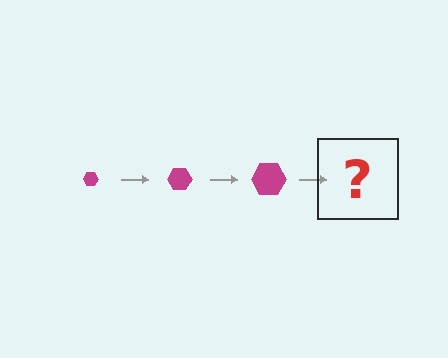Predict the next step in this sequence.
The next step is a magenta hexagon, larger than the previous one.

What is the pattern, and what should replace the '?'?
The pattern is that the hexagon gets progressively larger each step. The '?' should be a magenta hexagon, larger than the previous one.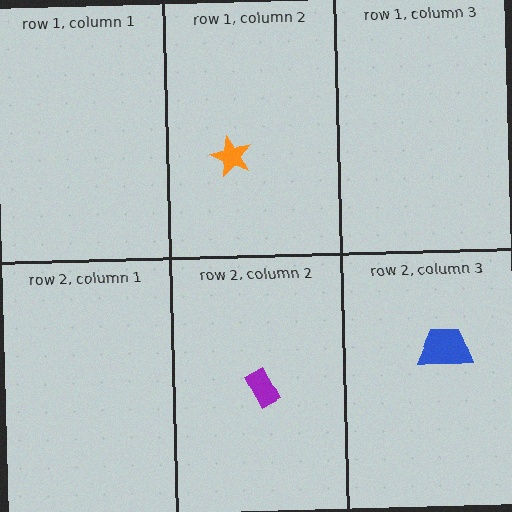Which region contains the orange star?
The row 1, column 2 region.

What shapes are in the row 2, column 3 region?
The blue trapezoid.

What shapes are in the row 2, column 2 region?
The purple rectangle.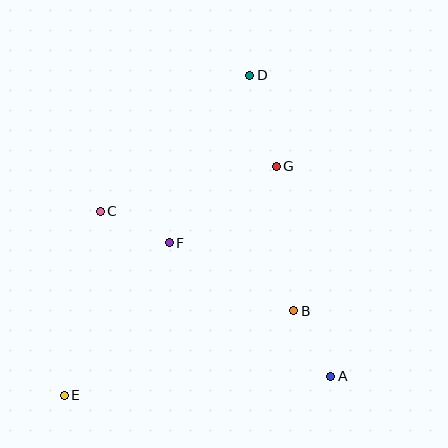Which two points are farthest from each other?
Points D and E are farthest from each other.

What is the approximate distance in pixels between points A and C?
The distance between A and C is approximately 284 pixels.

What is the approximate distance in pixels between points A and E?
The distance between A and E is approximately 267 pixels.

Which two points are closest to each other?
Points A and B are closest to each other.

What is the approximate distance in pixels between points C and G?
The distance between C and G is approximately 182 pixels.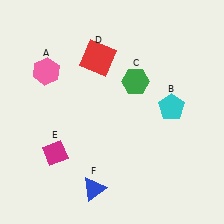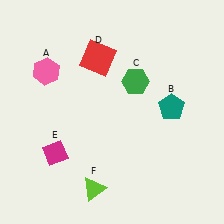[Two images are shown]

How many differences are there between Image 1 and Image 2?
There are 2 differences between the two images.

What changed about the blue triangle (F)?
In Image 1, F is blue. In Image 2, it changed to lime.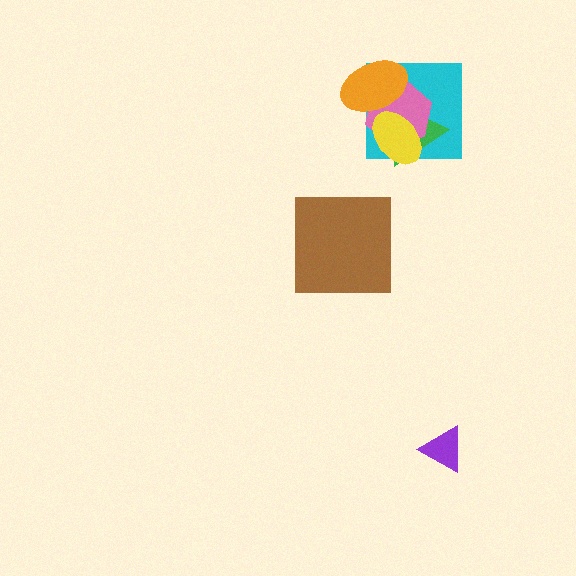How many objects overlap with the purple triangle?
0 objects overlap with the purple triangle.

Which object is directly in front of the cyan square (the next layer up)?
The green triangle is directly in front of the cyan square.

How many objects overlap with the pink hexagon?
4 objects overlap with the pink hexagon.